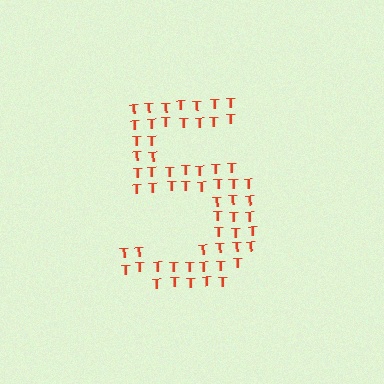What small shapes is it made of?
It is made of small letter T's.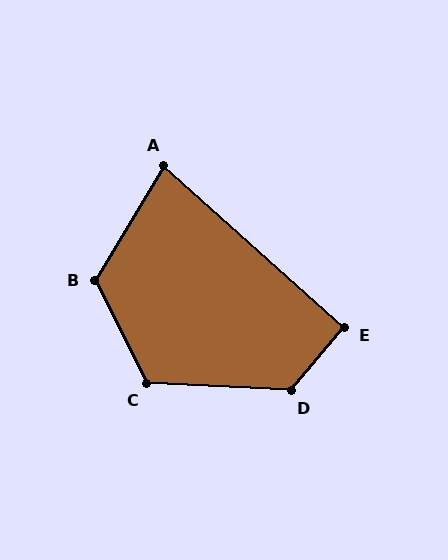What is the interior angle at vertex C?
Approximately 119 degrees (obtuse).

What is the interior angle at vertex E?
Approximately 92 degrees (approximately right).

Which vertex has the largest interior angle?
D, at approximately 127 degrees.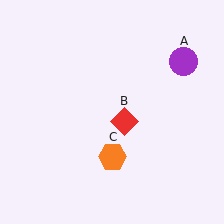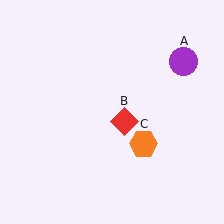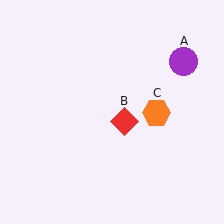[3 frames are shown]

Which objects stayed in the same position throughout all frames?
Purple circle (object A) and red diamond (object B) remained stationary.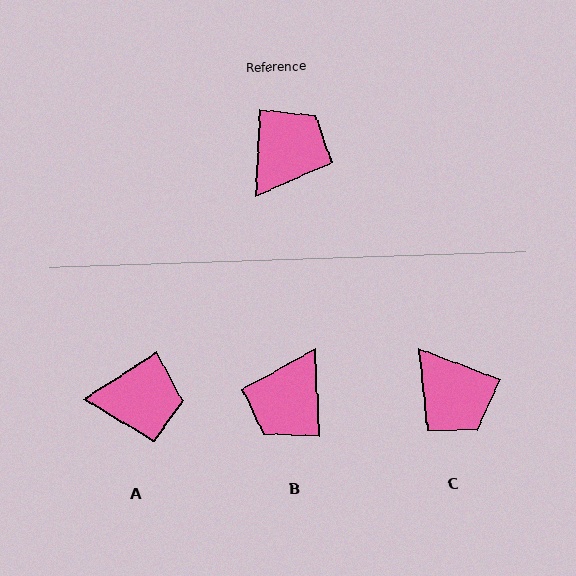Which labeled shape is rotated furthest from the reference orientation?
B, about 174 degrees away.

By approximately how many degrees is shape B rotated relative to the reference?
Approximately 174 degrees clockwise.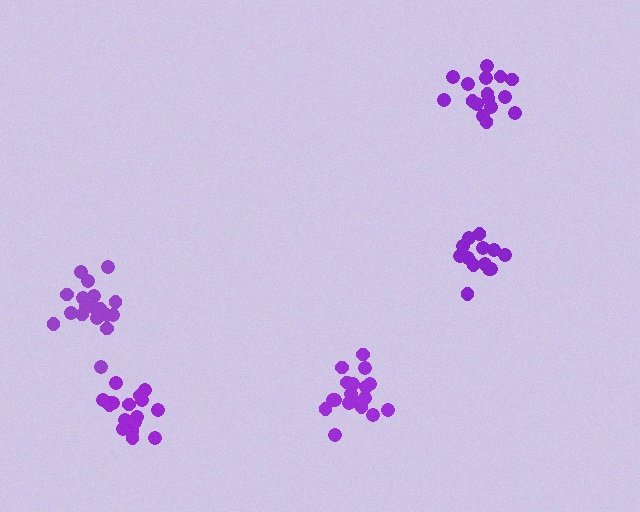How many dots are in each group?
Group 1: 18 dots, Group 2: 18 dots, Group 3: 13 dots, Group 4: 17 dots, Group 5: 16 dots (82 total).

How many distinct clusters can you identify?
There are 5 distinct clusters.